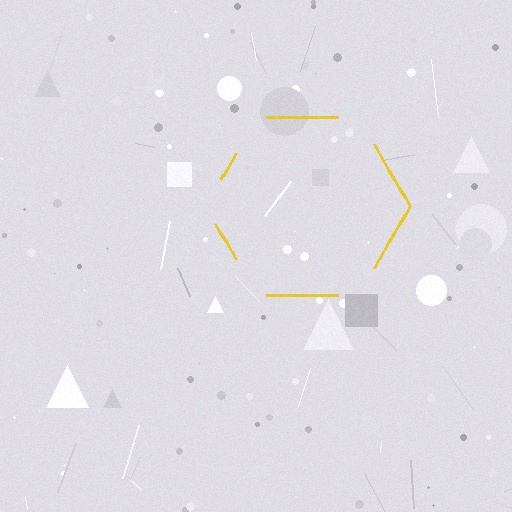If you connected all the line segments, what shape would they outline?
They would outline a hexagon.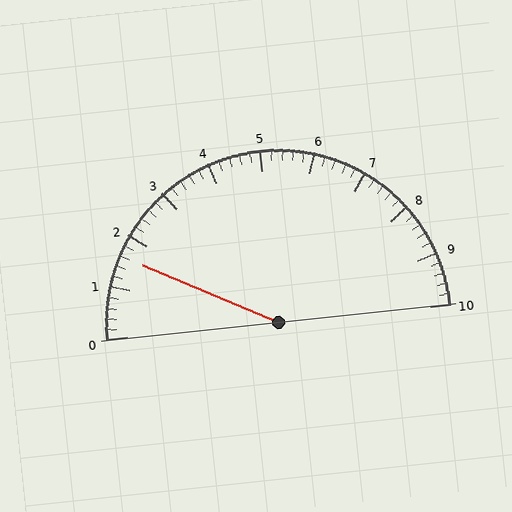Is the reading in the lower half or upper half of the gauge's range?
The reading is in the lower half of the range (0 to 10).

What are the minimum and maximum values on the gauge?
The gauge ranges from 0 to 10.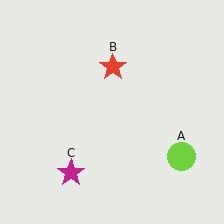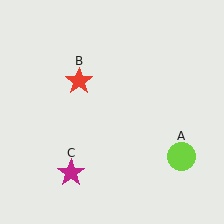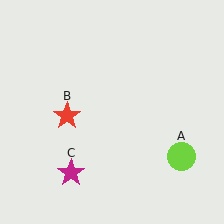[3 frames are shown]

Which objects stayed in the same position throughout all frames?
Lime circle (object A) and magenta star (object C) remained stationary.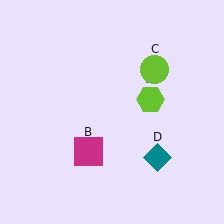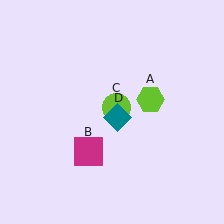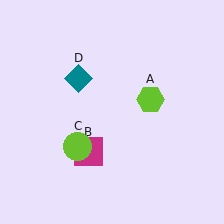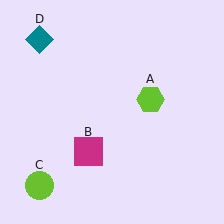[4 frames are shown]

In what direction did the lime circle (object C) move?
The lime circle (object C) moved down and to the left.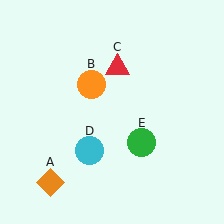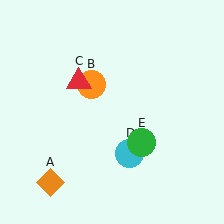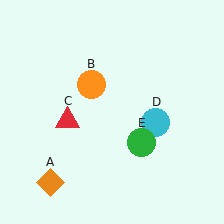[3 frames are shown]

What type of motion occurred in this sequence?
The red triangle (object C), cyan circle (object D) rotated counterclockwise around the center of the scene.